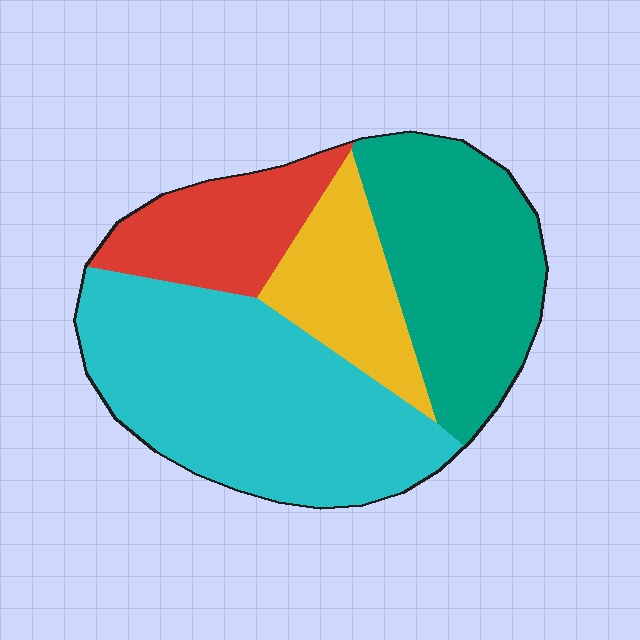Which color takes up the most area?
Cyan, at roughly 40%.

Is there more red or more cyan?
Cyan.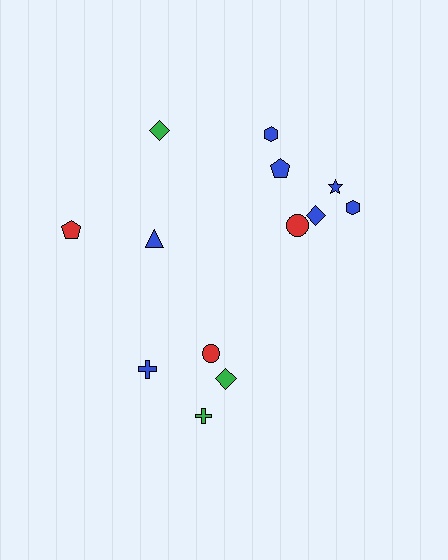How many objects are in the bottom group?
There are 4 objects.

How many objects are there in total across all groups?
There are 13 objects.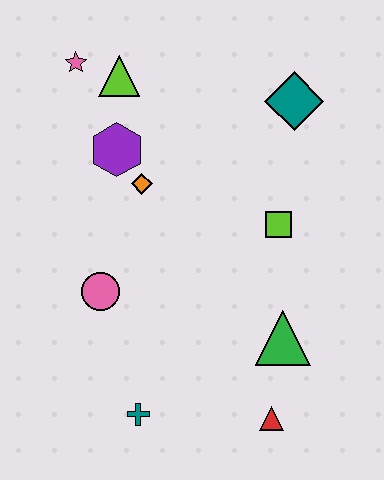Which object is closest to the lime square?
The green triangle is closest to the lime square.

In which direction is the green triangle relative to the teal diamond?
The green triangle is below the teal diamond.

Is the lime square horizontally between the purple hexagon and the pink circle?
No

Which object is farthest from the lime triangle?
The red triangle is farthest from the lime triangle.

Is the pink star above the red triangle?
Yes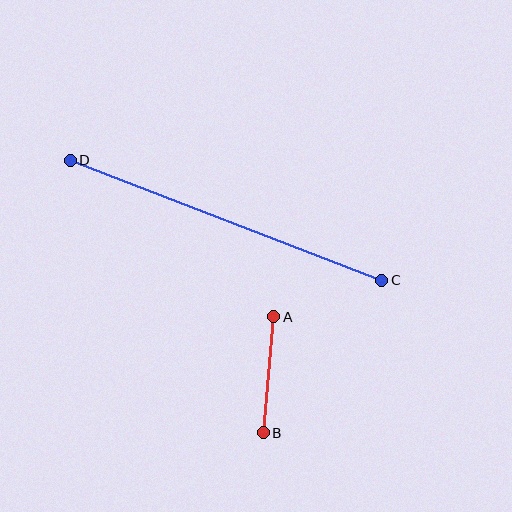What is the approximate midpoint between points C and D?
The midpoint is at approximately (226, 220) pixels.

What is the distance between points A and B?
The distance is approximately 116 pixels.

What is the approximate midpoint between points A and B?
The midpoint is at approximately (269, 375) pixels.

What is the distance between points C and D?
The distance is approximately 334 pixels.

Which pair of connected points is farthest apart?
Points C and D are farthest apart.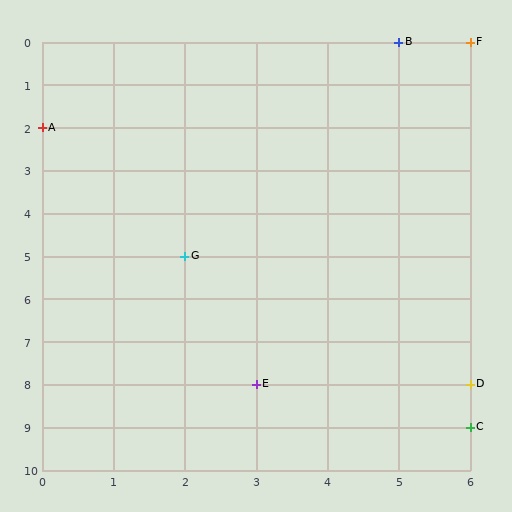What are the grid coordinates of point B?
Point B is at grid coordinates (5, 0).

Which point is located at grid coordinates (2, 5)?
Point G is at (2, 5).